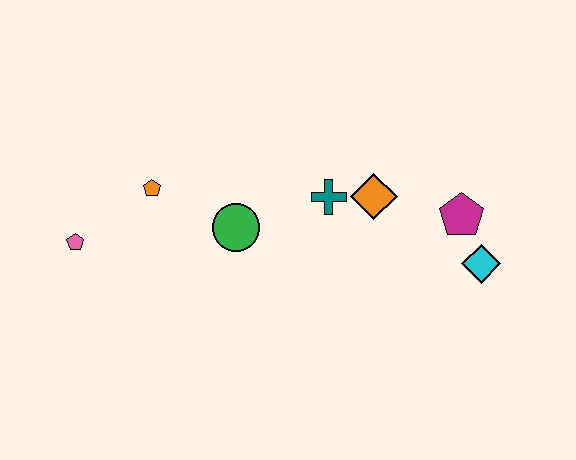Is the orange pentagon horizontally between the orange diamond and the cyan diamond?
No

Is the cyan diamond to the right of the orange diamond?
Yes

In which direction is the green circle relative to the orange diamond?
The green circle is to the left of the orange diamond.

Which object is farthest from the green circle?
The cyan diamond is farthest from the green circle.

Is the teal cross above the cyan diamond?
Yes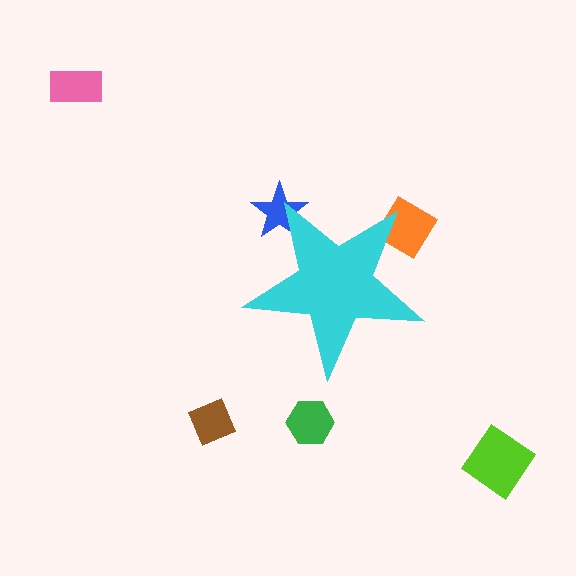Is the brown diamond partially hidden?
No, the brown diamond is fully visible.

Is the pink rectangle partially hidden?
No, the pink rectangle is fully visible.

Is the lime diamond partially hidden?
No, the lime diamond is fully visible.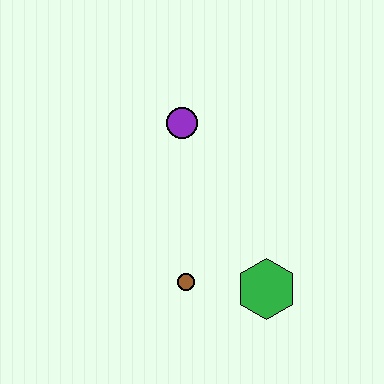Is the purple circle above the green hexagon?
Yes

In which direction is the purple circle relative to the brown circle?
The purple circle is above the brown circle.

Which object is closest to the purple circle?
The brown circle is closest to the purple circle.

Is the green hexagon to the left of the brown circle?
No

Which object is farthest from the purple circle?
The green hexagon is farthest from the purple circle.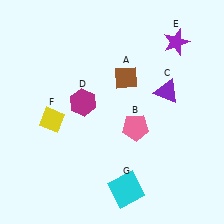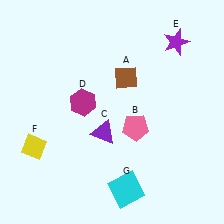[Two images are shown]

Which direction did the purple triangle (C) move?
The purple triangle (C) moved left.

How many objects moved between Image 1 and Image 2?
2 objects moved between the two images.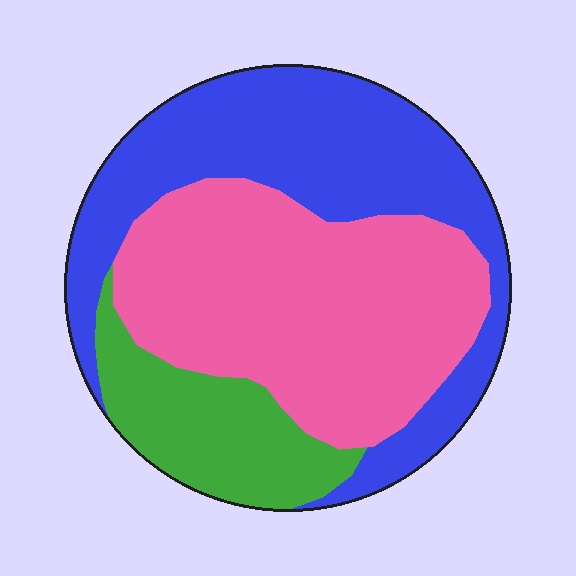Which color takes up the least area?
Green, at roughly 15%.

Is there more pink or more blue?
Pink.